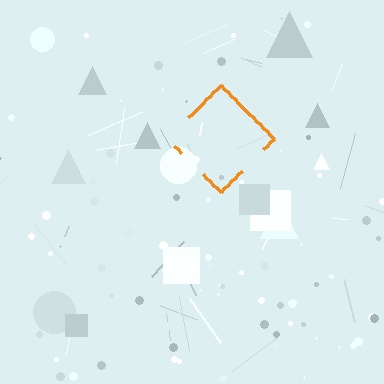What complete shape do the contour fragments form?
The contour fragments form a diamond.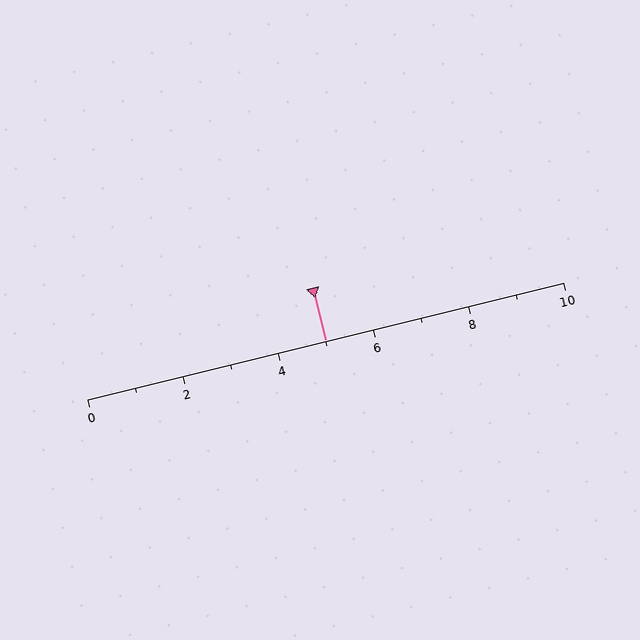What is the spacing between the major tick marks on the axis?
The major ticks are spaced 2 apart.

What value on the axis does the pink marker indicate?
The marker indicates approximately 5.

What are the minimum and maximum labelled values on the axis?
The axis runs from 0 to 10.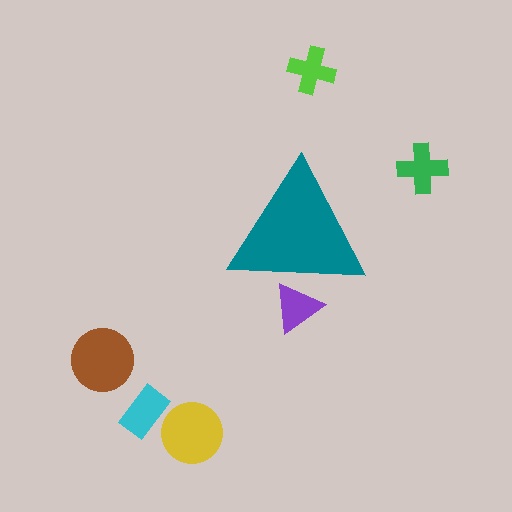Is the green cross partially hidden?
No, the green cross is fully visible.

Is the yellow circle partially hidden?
No, the yellow circle is fully visible.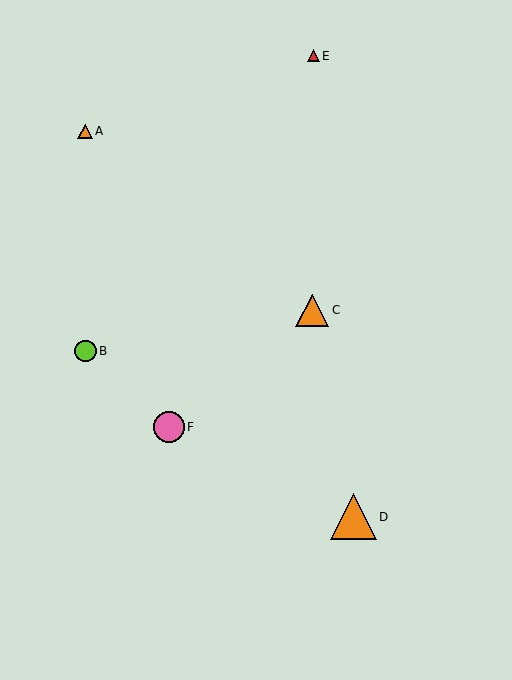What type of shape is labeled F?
Shape F is a pink circle.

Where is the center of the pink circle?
The center of the pink circle is at (169, 427).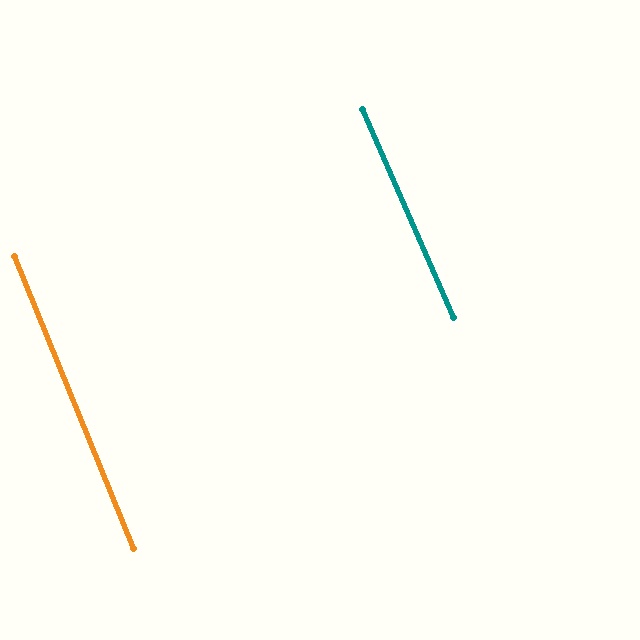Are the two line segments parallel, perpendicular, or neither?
Parallel — their directions differ by only 1.5°.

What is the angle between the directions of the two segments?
Approximately 1 degree.